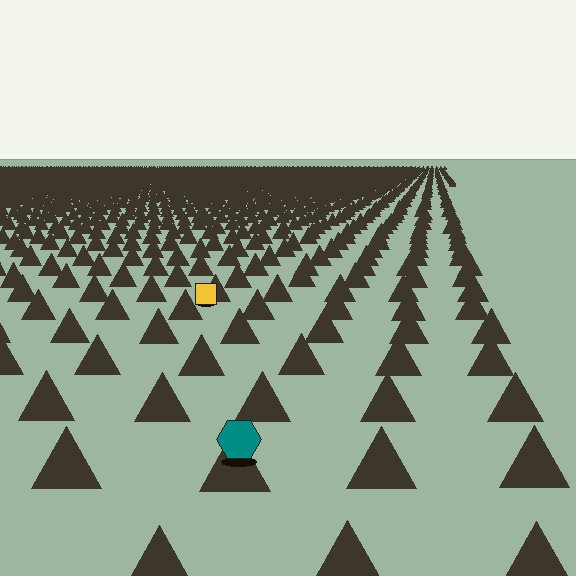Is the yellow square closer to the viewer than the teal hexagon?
No. The teal hexagon is closer — you can tell from the texture gradient: the ground texture is coarser near it.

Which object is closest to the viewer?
The teal hexagon is closest. The texture marks near it are larger and more spread out.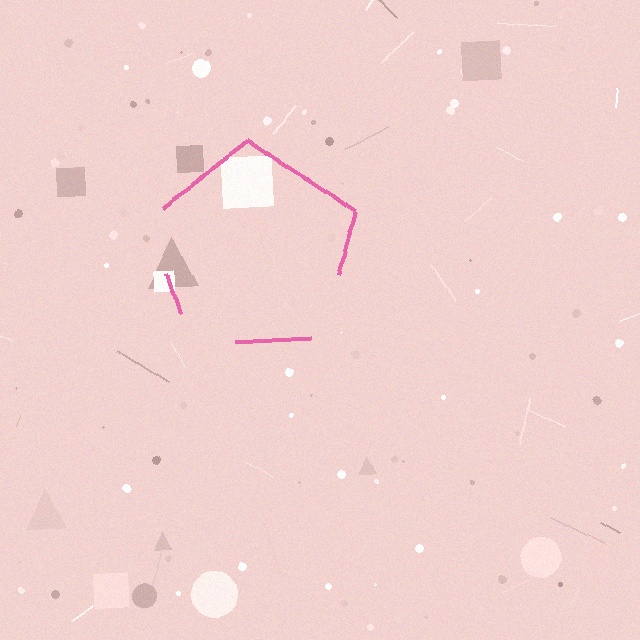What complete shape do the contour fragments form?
The contour fragments form a pentagon.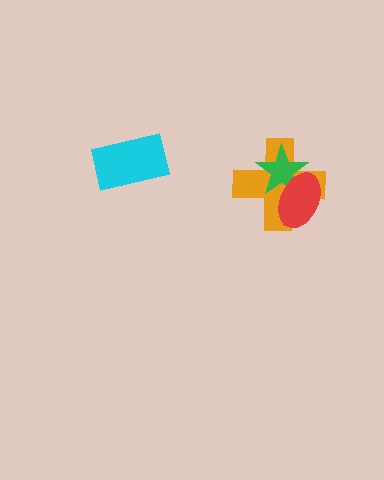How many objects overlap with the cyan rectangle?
0 objects overlap with the cyan rectangle.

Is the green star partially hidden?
Yes, it is partially covered by another shape.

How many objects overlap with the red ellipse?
2 objects overlap with the red ellipse.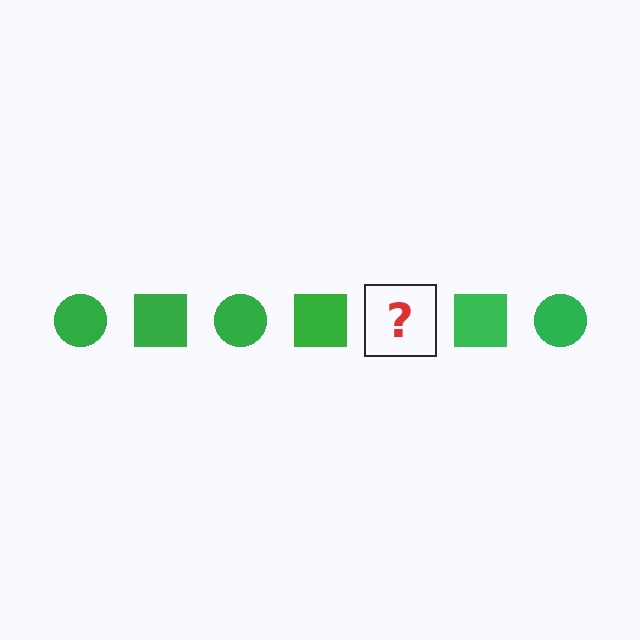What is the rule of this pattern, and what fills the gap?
The rule is that the pattern cycles through circle, square shapes in green. The gap should be filled with a green circle.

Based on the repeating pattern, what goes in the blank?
The blank should be a green circle.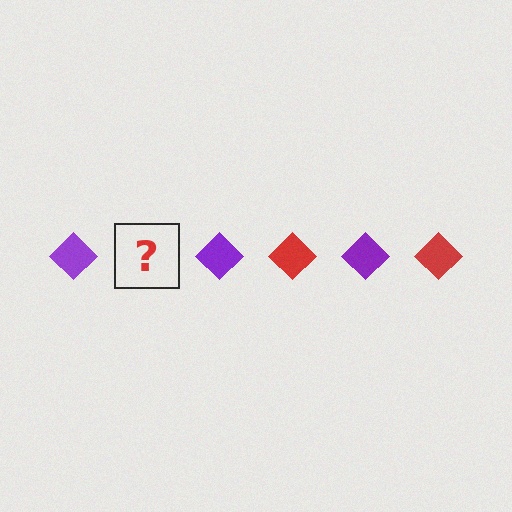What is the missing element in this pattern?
The missing element is a red diamond.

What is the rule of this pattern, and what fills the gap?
The rule is that the pattern cycles through purple, red diamonds. The gap should be filled with a red diamond.